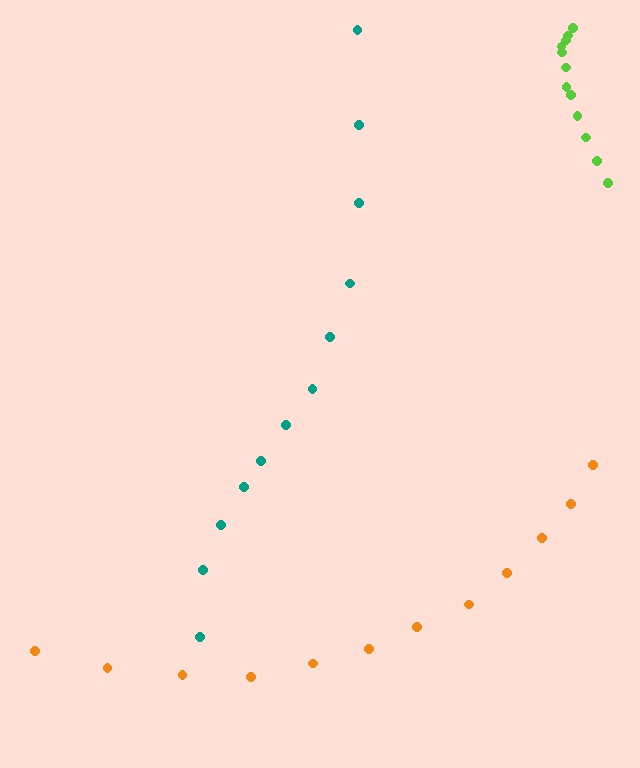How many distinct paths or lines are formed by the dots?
There are 3 distinct paths.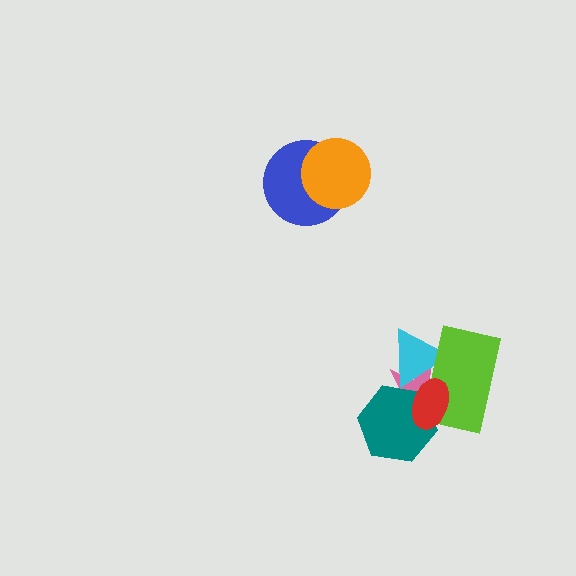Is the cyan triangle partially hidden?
Yes, it is partially covered by another shape.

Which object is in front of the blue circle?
The orange circle is in front of the blue circle.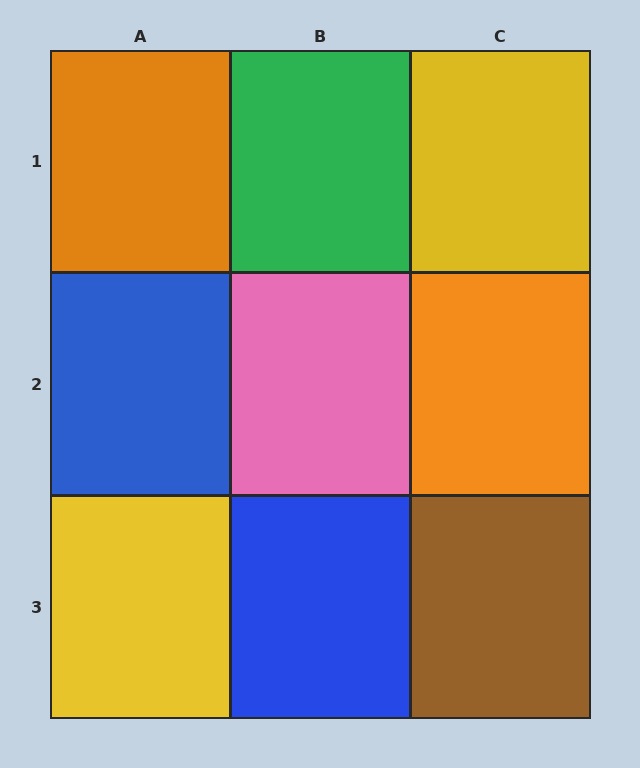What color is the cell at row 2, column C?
Orange.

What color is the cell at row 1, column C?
Yellow.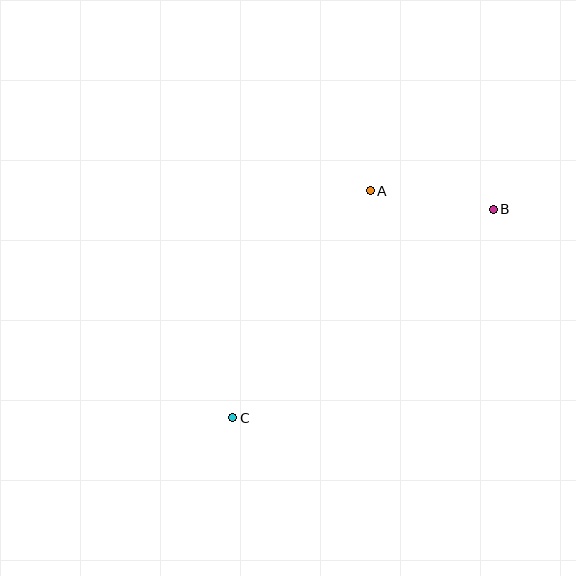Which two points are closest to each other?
Points A and B are closest to each other.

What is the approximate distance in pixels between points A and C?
The distance between A and C is approximately 266 pixels.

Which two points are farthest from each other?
Points B and C are farthest from each other.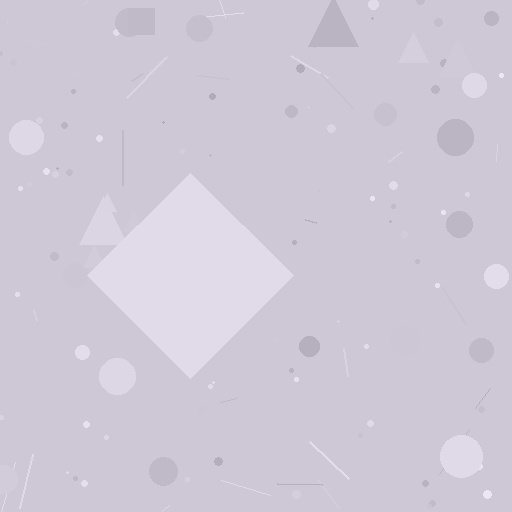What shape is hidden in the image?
A diamond is hidden in the image.